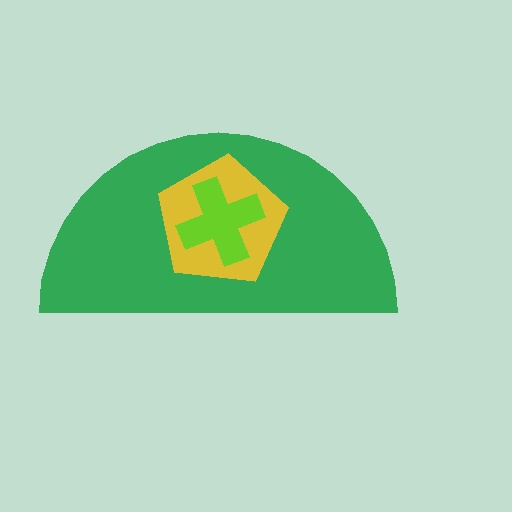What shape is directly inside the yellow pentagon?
The lime cross.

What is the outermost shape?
The green semicircle.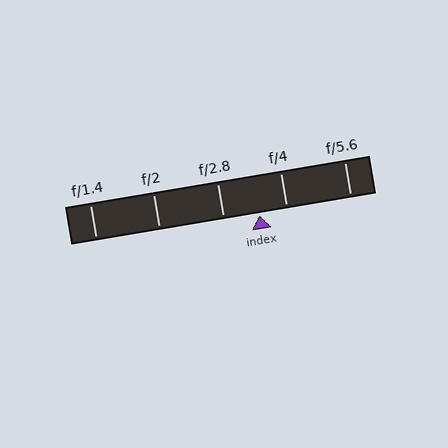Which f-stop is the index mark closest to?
The index mark is closest to f/4.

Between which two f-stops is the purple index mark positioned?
The index mark is between f/2.8 and f/4.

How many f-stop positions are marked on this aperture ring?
There are 5 f-stop positions marked.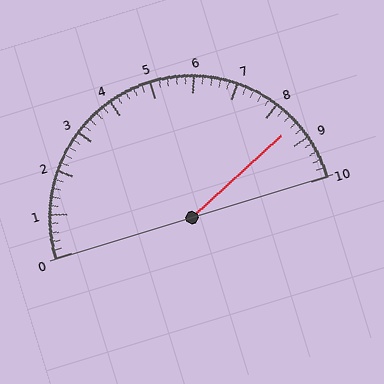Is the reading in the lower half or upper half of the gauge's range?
The reading is in the upper half of the range (0 to 10).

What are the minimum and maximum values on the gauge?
The gauge ranges from 0 to 10.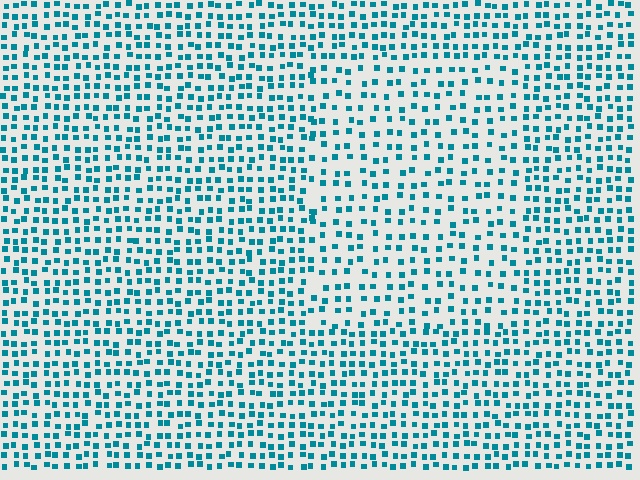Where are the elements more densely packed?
The elements are more densely packed outside the rectangle boundary.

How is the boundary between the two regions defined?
The boundary is defined by a change in element density (approximately 1.5x ratio). All elements are the same color, size, and shape.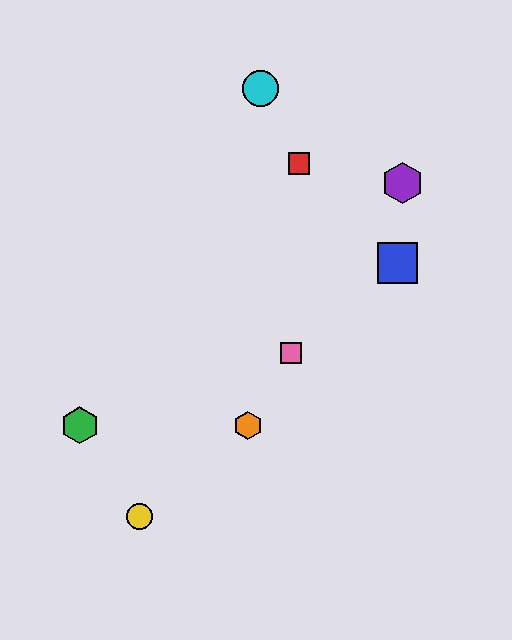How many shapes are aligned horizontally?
2 shapes (the green hexagon, the orange hexagon) are aligned horizontally.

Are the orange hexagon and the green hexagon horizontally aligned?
Yes, both are at y≈425.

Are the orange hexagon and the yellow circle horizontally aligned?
No, the orange hexagon is at y≈425 and the yellow circle is at y≈516.